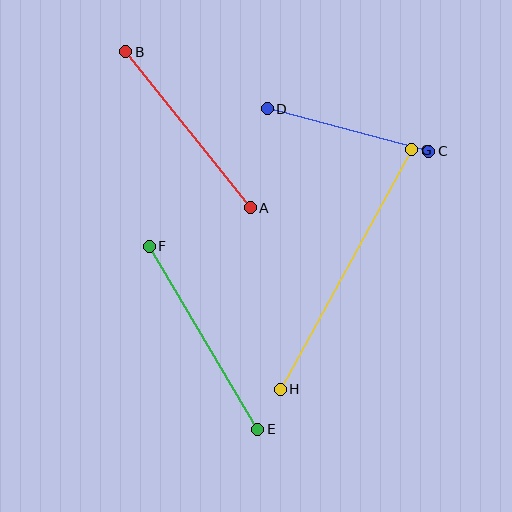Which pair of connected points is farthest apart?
Points G and H are farthest apart.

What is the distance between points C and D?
The distance is approximately 167 pixels.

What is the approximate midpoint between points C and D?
The midpoint is at approximately (348, 130) pixels.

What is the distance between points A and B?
The distance is approximately 199 pixels.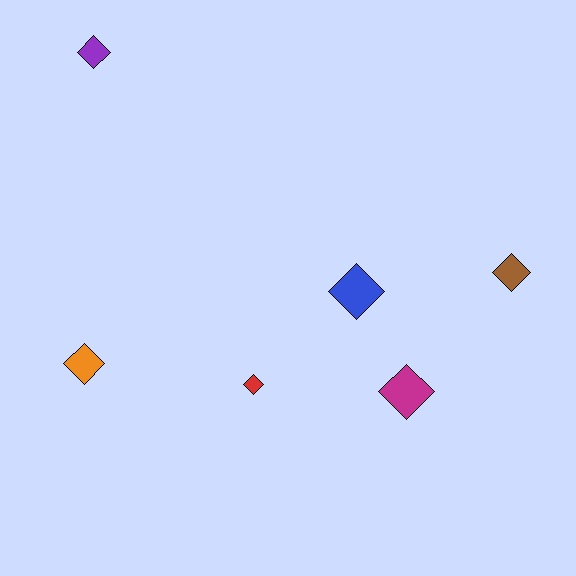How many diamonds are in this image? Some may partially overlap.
There are 6 diamonds.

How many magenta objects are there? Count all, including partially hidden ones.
There is 1 magenta object.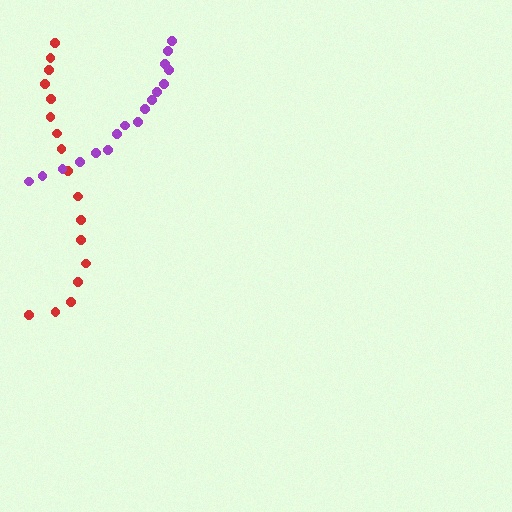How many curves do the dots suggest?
There are 2 distinct paths.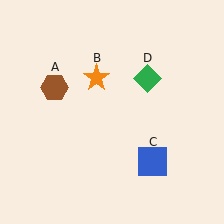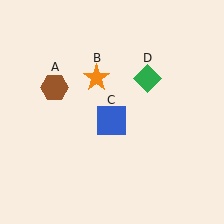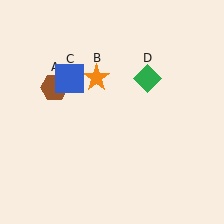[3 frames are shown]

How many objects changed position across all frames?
1 object changed position: blue square (object C).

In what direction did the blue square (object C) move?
The blue square (object C) moved up and to the left.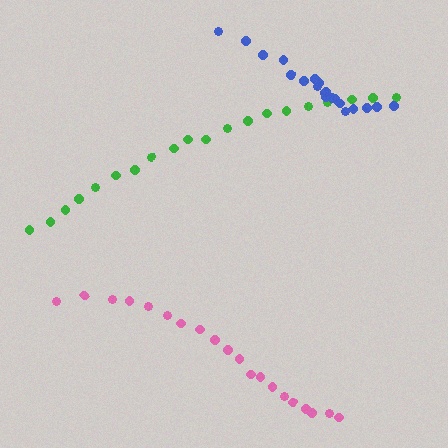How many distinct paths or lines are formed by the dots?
There are 3 distinct paths.